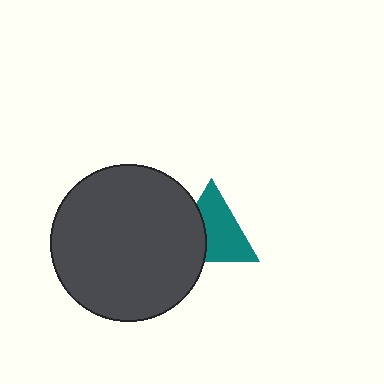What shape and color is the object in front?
The object in front is a dark gray circle.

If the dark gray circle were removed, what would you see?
You would see the complete teal triangle.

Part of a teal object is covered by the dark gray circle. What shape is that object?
It is a triangle.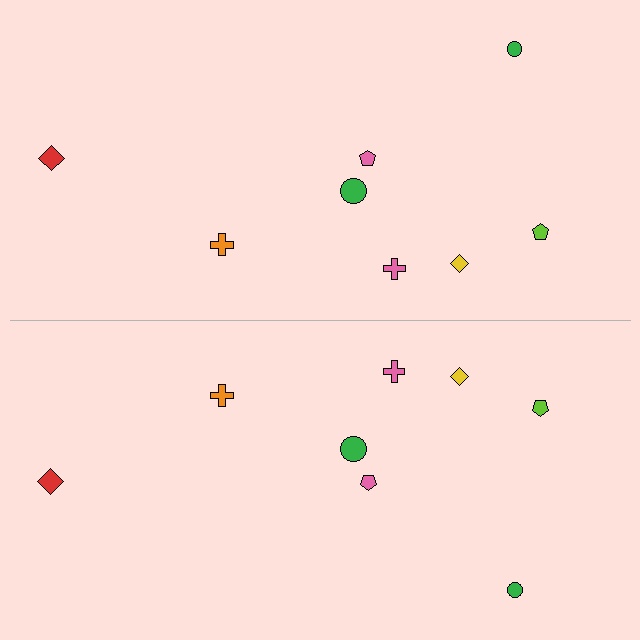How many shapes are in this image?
There are 16 shapes in this image.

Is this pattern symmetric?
Yes, this pattern has bilateral (reflection) symmetry.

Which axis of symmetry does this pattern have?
The pattern has a horizontal axis of symmetry running through the center of the image.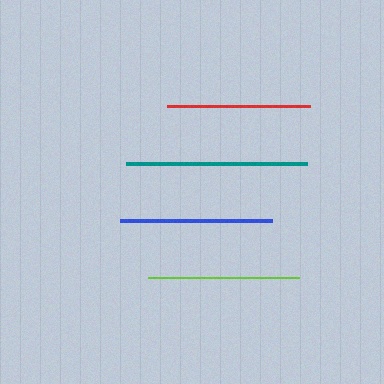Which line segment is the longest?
The teal line is the longest at approximately 181 pixels.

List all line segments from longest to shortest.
From longest to shortest: teal, blue, lime, red.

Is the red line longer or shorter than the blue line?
The blue line is longer than the red line.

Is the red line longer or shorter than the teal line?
The teal line is longer than the red line.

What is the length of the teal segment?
The teal segment is approximately 181 pixels long.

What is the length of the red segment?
The red segment is approximately 143 pixels long.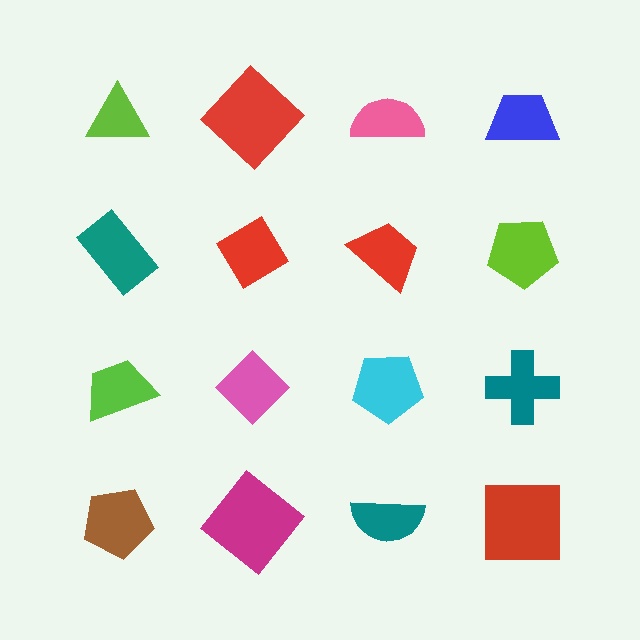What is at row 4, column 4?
A red square.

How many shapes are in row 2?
4 shapes.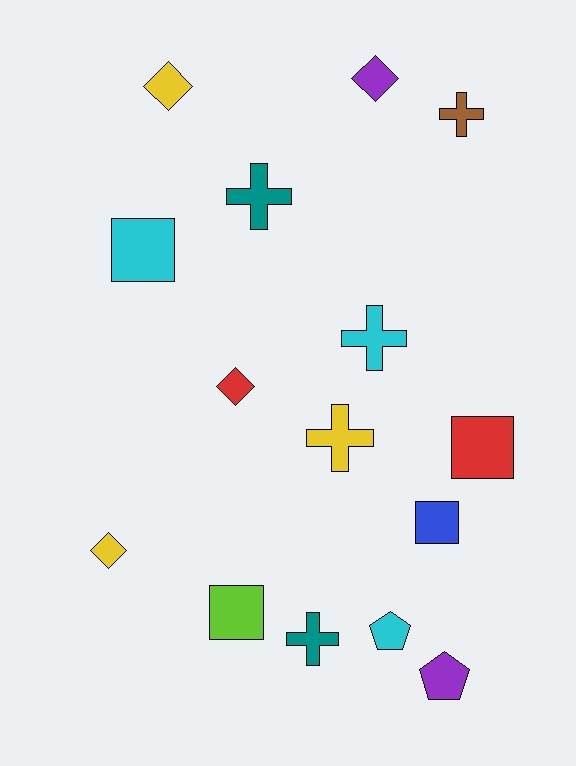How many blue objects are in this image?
There is 1 blue object.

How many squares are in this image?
There are 4 squares.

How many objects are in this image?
There are 15 objects.